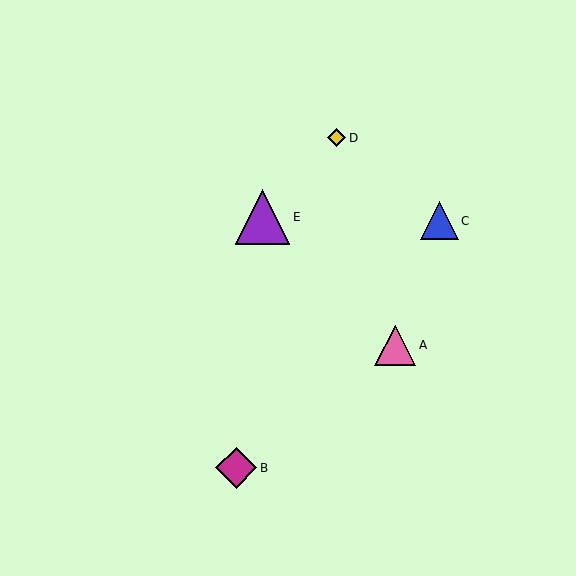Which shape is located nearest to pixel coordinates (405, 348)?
The pink triangle (labeled A) at (395, 345) is nearest to that location.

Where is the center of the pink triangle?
The center of the pink triangle is at (395, 345).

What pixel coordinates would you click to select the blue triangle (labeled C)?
Click at (439, 221) to select the blue triangle C.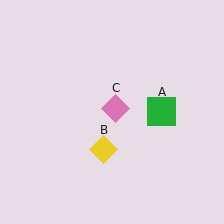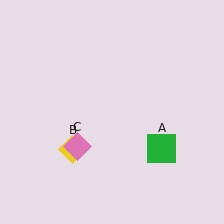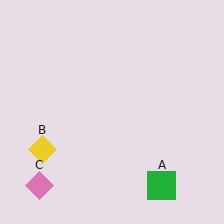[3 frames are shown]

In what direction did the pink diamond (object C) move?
The pink diamond (object C) moved down and to the left.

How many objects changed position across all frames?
3 objects changed position: green square (object A), yellow diamond (object B), pink diamond (object C).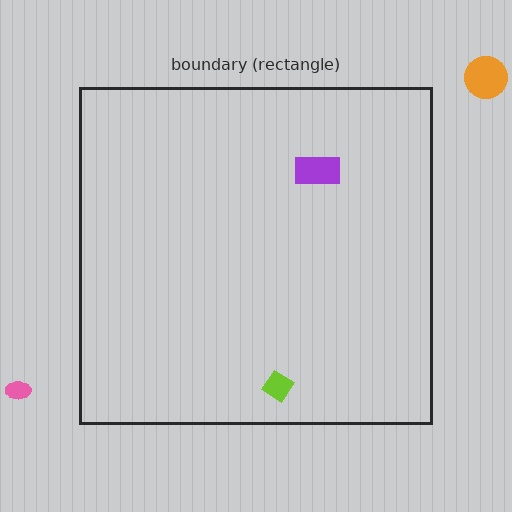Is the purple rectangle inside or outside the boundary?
Inside.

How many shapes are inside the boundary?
2 inside, 2 outside.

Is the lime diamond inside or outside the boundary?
Inside.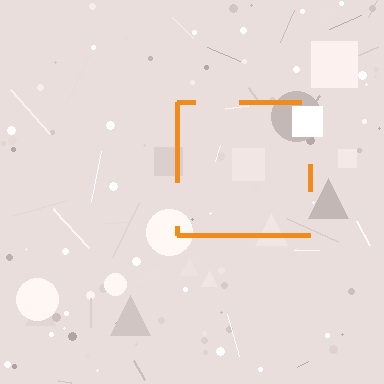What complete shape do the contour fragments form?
The contour fragments form a square.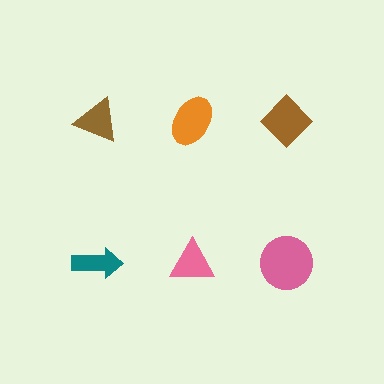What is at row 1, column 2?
An orange ellipse.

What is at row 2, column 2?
A pink triangle.